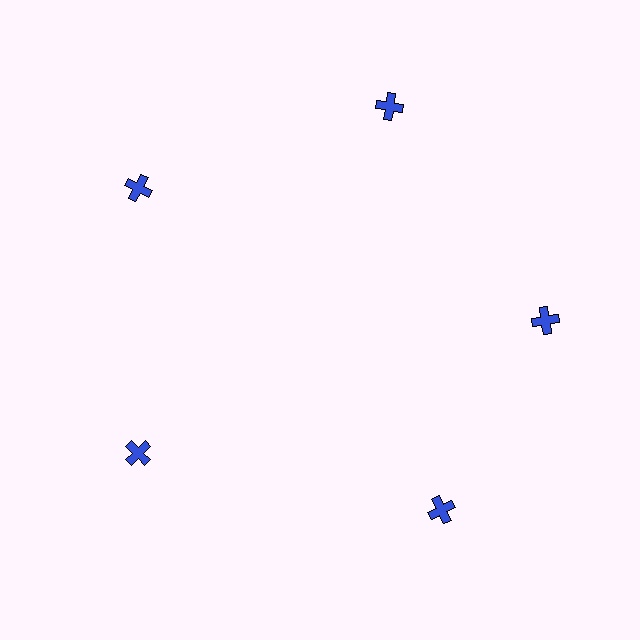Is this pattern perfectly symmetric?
No. The 5 blue crosses are arranged in a ring, but one element near the 5 o'clock position is rotated out of alignment along the ring, breaking the 5-fold rotational symmetry.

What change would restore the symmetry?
The symmetry would be restored by rotating it back into even spacing with its neighbors so that all 5 crosses sit at equal angles and equal distance from the center.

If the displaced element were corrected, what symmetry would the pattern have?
It would have 5-fold rotational symmetry — the pattern would map onto itself every 72 degrees.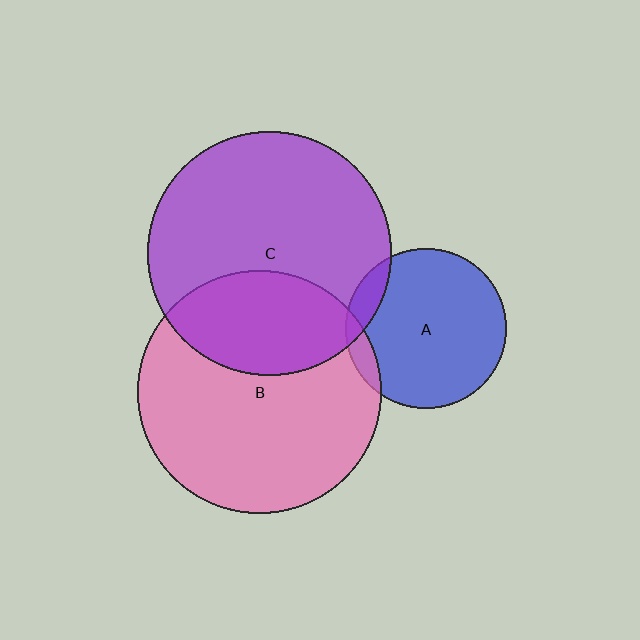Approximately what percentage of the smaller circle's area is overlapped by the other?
Approximately 5%.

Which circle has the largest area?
Circle C (purple).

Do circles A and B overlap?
Yes.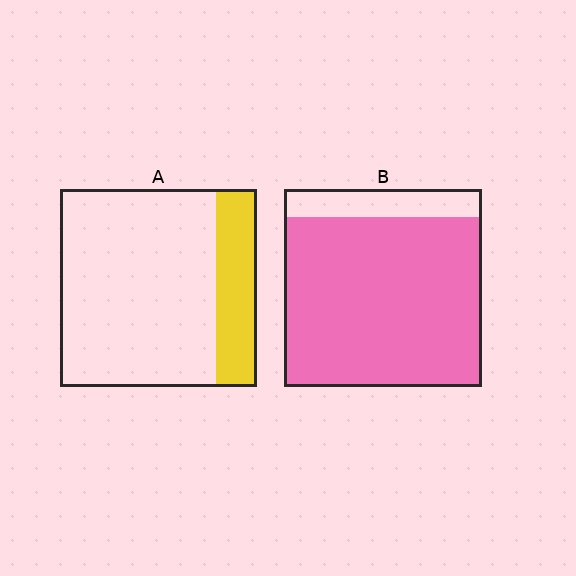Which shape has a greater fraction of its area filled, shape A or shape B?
Shape B.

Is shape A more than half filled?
No.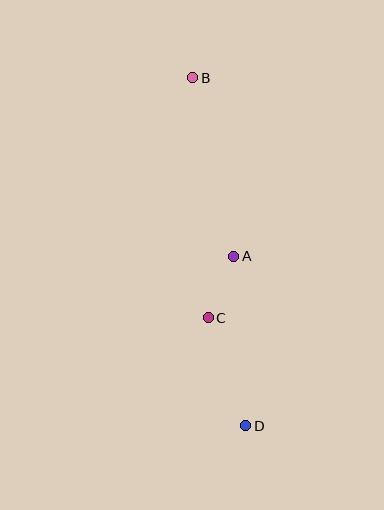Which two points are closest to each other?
Points A and C are closest to each other.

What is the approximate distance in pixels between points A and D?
The distance between A and D is approximately 170 pixels.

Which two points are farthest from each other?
Points B and D are farthest from each other.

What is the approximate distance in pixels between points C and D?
The distance between C and D is approximately 114 pixels.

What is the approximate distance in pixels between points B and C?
The distance between B and C is approximately 240 pixels.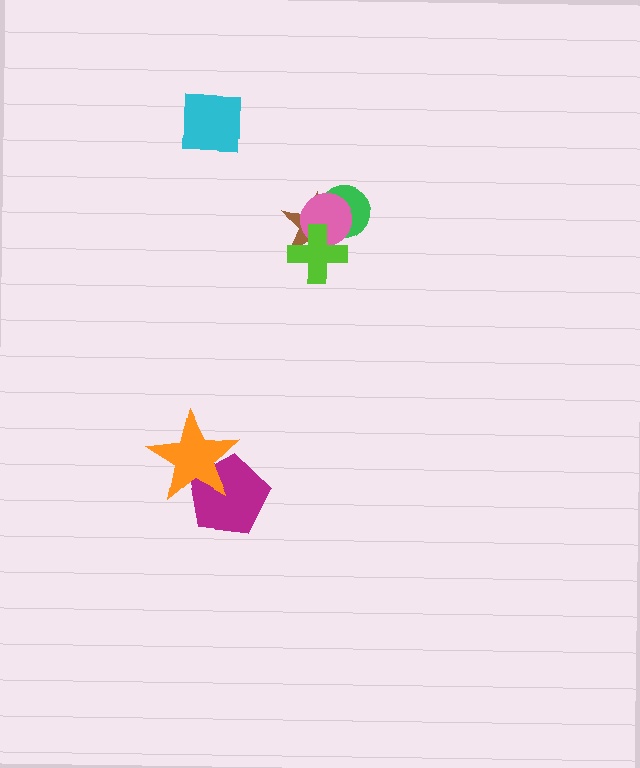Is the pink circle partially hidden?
Yes, it is partially covered by another shape.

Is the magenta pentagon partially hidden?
Yes, it is partially covered by another shape.